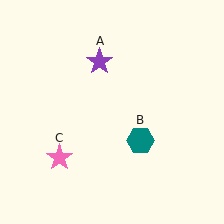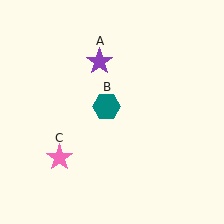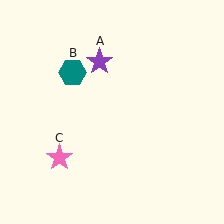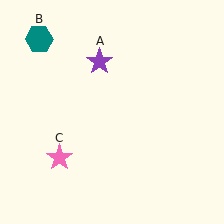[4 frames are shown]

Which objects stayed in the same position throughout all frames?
Purple star (object A) and pink star (object C) remained stationary.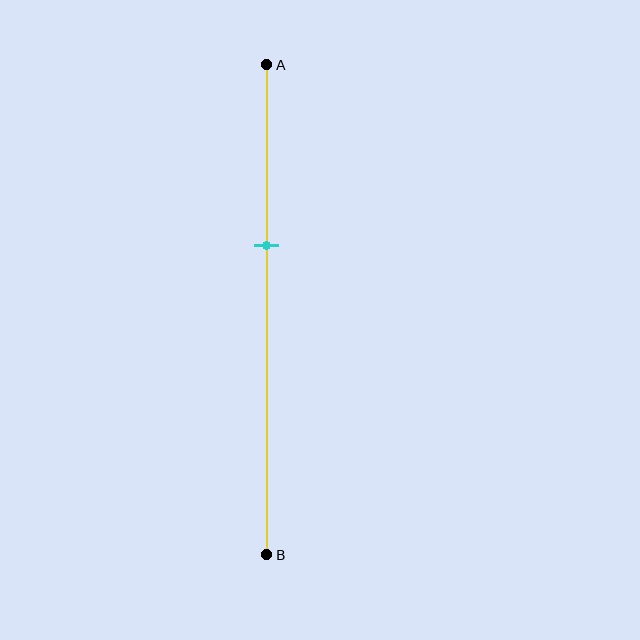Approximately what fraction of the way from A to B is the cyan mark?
The cyan mark is approximately 35% of the way from A to B.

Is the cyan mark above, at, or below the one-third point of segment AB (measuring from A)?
The cyan mark is below the one-third point of segment AB.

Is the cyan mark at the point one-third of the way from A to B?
No, the mark is at about 35% from A, not at the 33% one-third point.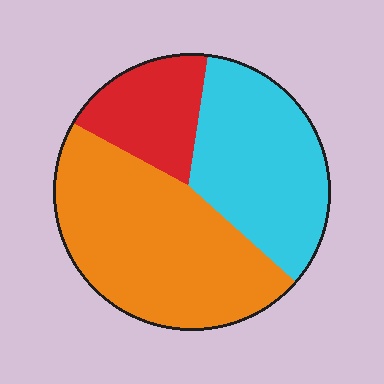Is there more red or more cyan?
Cyan.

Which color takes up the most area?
Orange, at roughly 50%.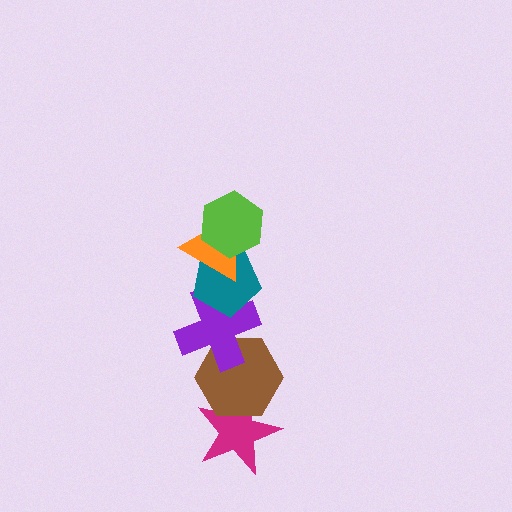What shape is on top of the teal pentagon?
The orange triangle is on top of the teal pentagon.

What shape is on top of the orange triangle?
The lime hexagon is on top of the orange triangle.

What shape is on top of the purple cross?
The teal pentagon is on top of the purple cross.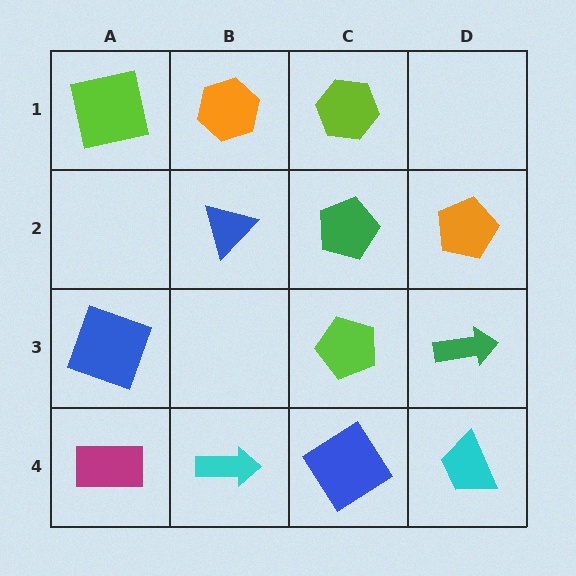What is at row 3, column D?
A green arrow.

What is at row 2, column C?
A green pentagon.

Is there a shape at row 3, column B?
No, that cell is empty.